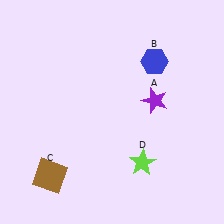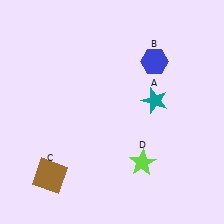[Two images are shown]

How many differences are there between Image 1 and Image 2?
There is 1 difference between the two images.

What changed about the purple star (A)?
In Image 1, A is purple. In Image 2, it changed to teal.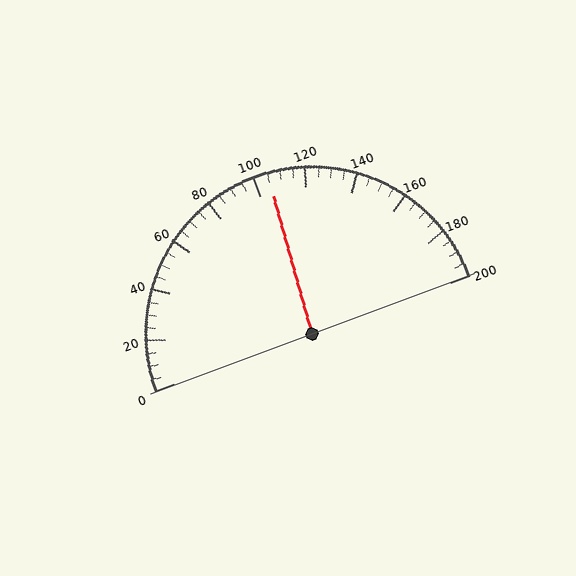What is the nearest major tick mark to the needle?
The nearest major tick mark is 100.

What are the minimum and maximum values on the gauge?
The gauge ranges from 0 to 200.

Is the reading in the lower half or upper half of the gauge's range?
The reading is in the upper half of the range (0 to 200).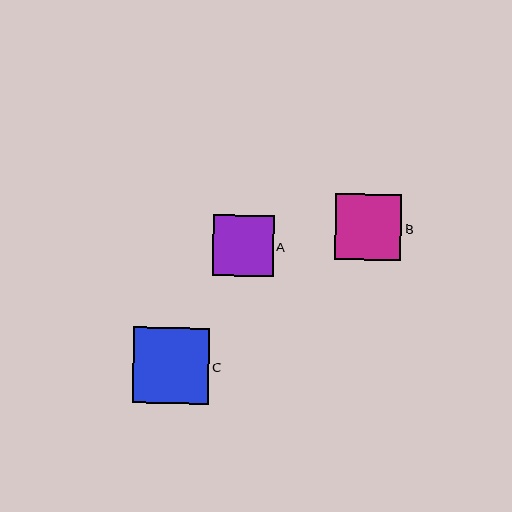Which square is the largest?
Square C is the largest with a size of approximately 76 pixels.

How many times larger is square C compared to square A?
Square C is approximately 1.2 times the size of square A.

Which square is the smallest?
Square A is the smallest with a size of approximately 61 pixels.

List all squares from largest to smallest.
From largest to smallest: C, B, A.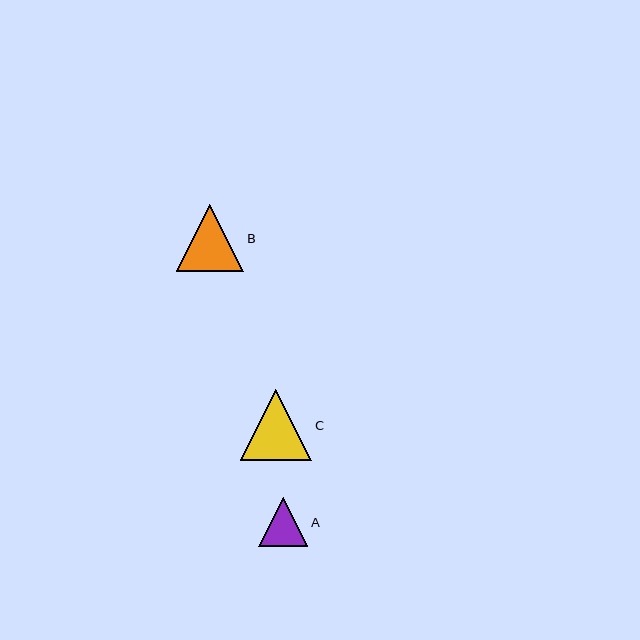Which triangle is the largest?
Triangle C is the largest with a size of approximately 71 pixels.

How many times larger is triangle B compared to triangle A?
Triangle B is approximately 1.4 times the size of triangle A.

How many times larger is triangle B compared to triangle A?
Triangle B is approximately 1.4 times the size of triangle A.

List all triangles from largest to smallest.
From largest to smallest: C, B, A.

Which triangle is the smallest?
Triangle A is the smallest with a size of approximately 50 pixels.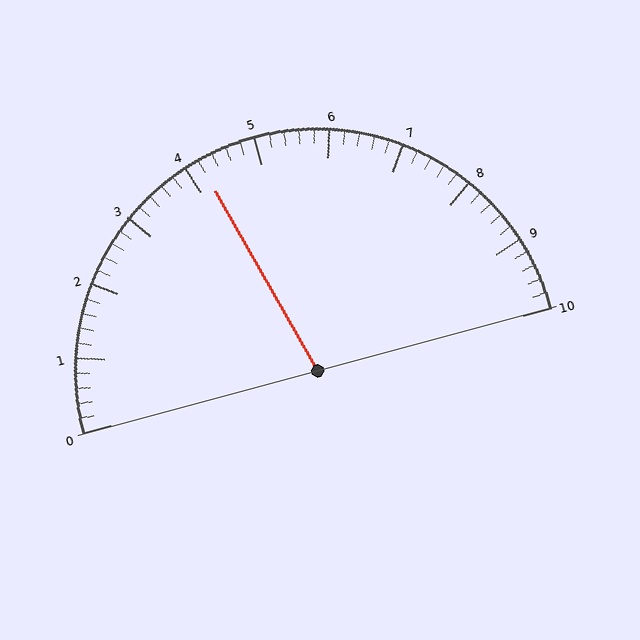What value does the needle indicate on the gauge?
The needle indicates approximately 4.2.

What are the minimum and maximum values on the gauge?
The gauge ranges from 0 to 10.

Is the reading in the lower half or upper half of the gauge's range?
The reading is in the lower half of the range (0 to 10).